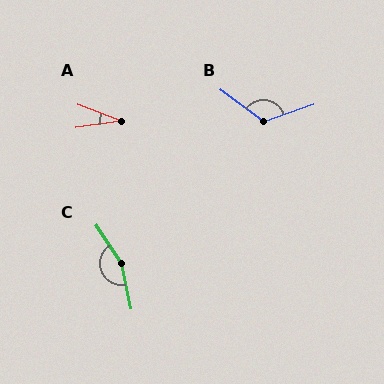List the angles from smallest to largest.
A (30°), B (124°), C (159°).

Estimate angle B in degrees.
Approximately 124 degrees.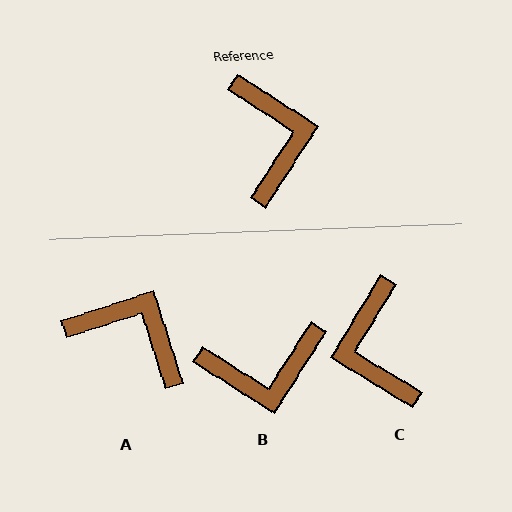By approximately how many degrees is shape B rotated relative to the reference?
Approximately 89 degrees clockwise.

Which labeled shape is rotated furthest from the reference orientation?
C, about 178 degrees away.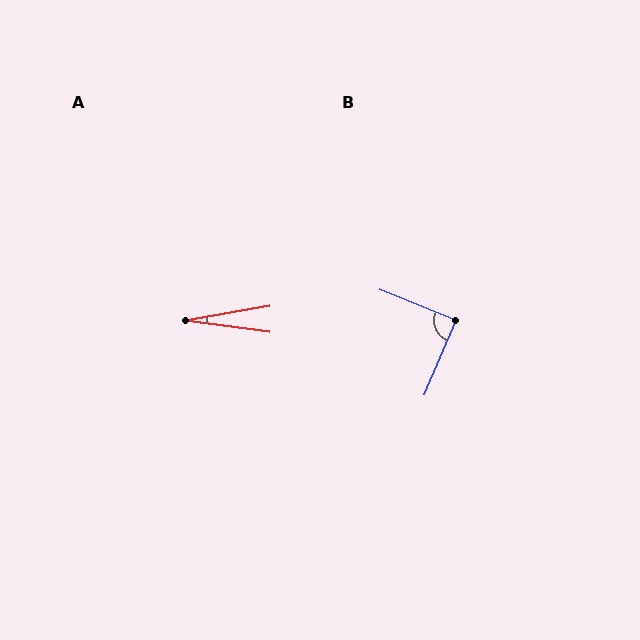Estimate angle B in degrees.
Approximately 89 degrees.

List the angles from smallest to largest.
A (18°), B (89°).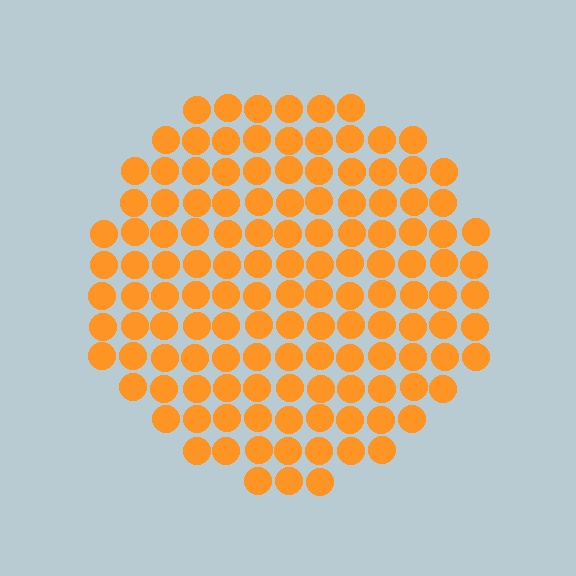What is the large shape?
The large shape is a circle.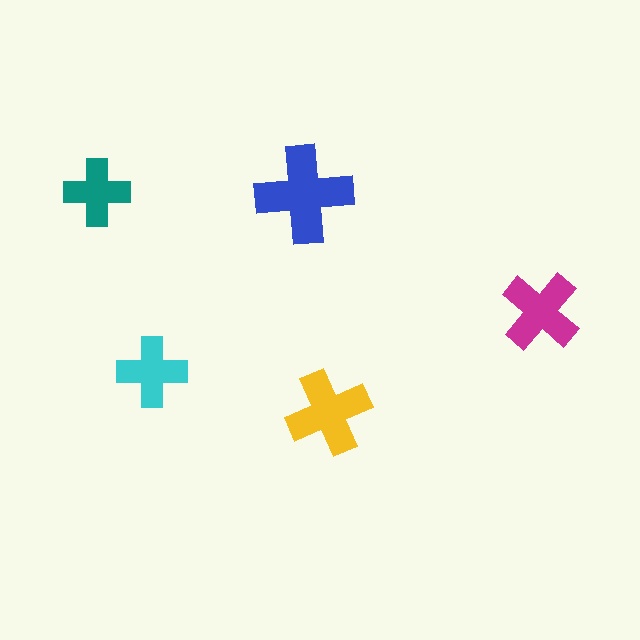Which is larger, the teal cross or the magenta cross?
The magenta one.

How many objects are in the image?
There are 5 objects in the image.